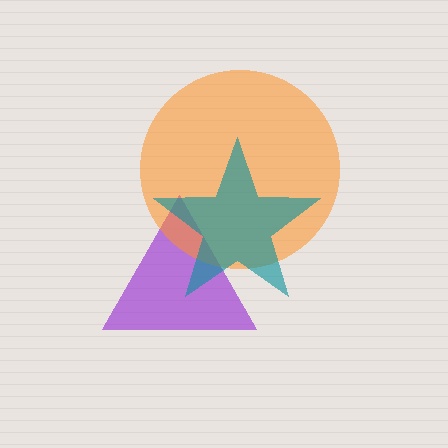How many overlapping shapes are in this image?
There are 3 overlapping shapes in the image.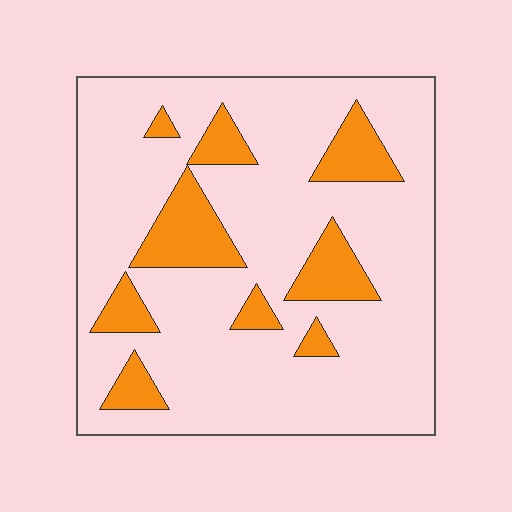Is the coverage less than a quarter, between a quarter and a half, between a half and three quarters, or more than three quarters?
Less than a quarter.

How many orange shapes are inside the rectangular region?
9.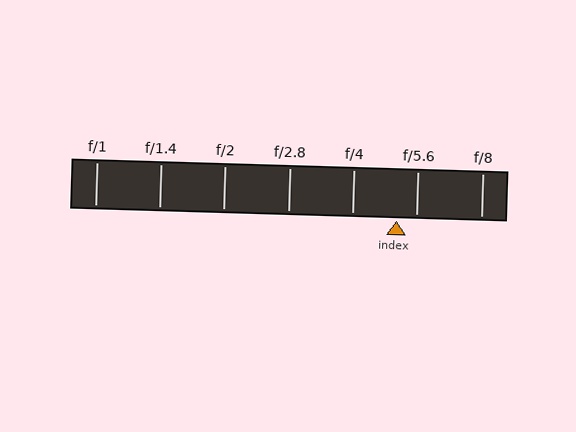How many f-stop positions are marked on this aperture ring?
There are 7 f-stop positions marked.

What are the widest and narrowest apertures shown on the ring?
The widest aperture shown is f/1 and the narrowest is f/8.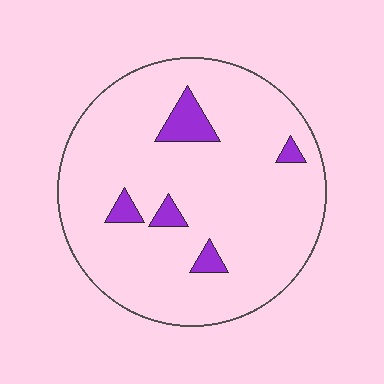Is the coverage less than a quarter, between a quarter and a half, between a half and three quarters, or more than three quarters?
Less than a quarter.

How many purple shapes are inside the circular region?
5.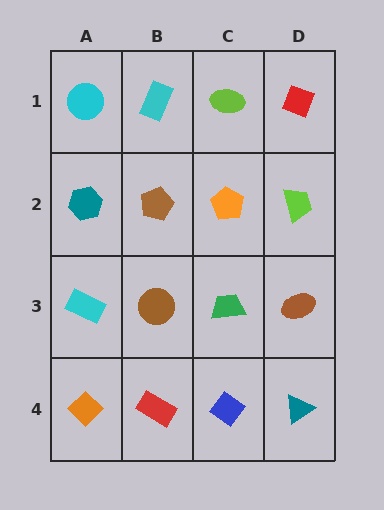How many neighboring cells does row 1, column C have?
3.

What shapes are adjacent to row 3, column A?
A teal hexagon (row 2, column A), an orange diamond (row 4, column A), a brown circle (row 3, column B).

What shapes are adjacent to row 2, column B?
A cyan rectangle (row 1, column B), a brown circle (row 3, column B), a teal hexagon (row 2, column A), an orange pentagon (row 2, column C).